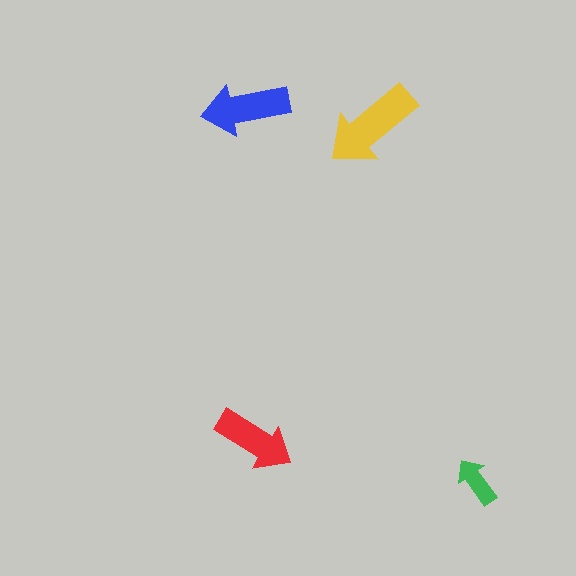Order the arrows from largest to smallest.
the yellow one, the blue one, the red one, the green one.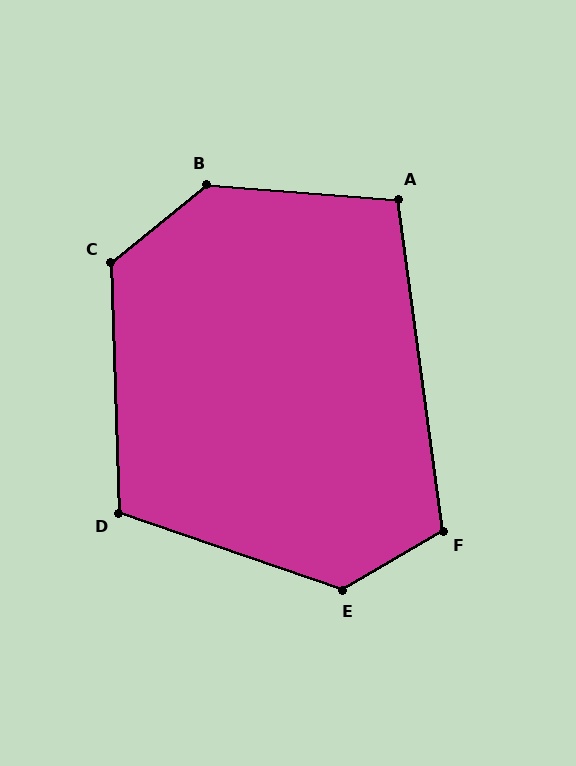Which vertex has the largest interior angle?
B, at approximately 137 degrees.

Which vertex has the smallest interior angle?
A, at approximately 102 degrees.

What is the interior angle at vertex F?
Approximately 113 degrees (obtuse).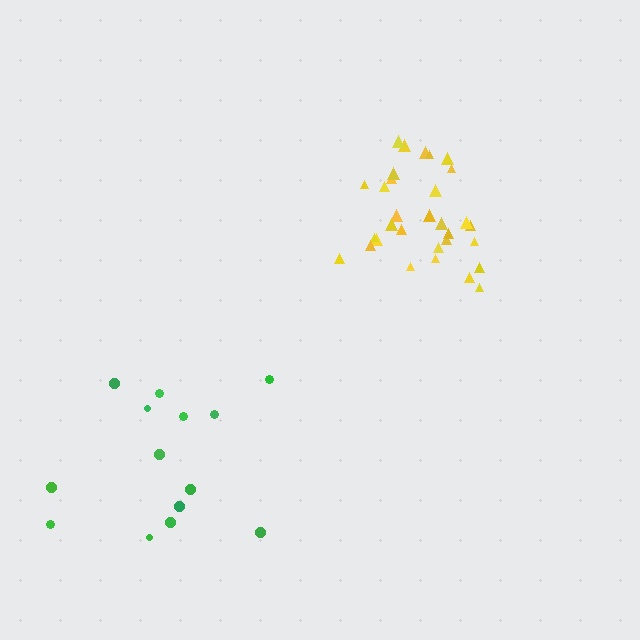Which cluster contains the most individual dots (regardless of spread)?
Yellow (31).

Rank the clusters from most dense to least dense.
yellow, green.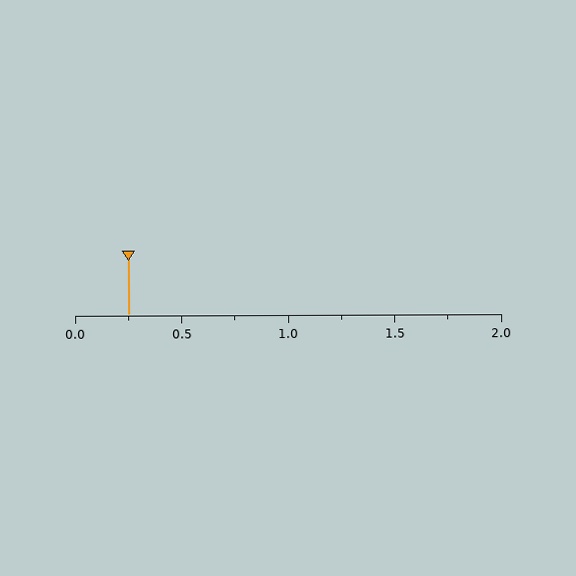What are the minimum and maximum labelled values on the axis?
The axis runs from 0.0 to 2.0.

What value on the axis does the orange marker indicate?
The marker indicates approximately 0.25.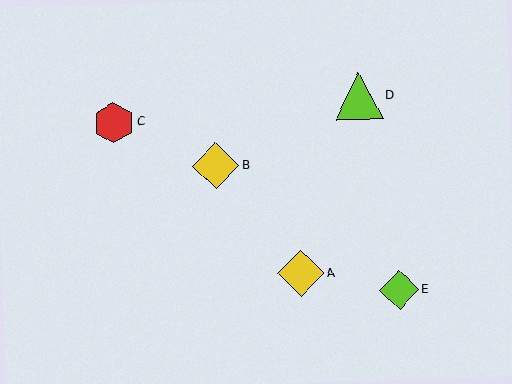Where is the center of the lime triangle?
The center of the lime triangle is at (359, 96).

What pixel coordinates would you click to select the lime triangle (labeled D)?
Click at (359, 96) to select the lime triangle D.